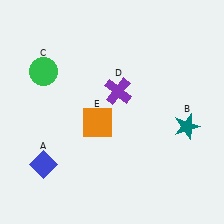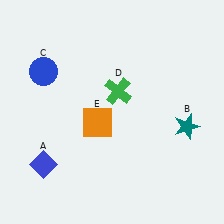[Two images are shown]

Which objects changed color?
C changed from green to blue. D changed from purple to green.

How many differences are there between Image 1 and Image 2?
There are 2 differences between the two images.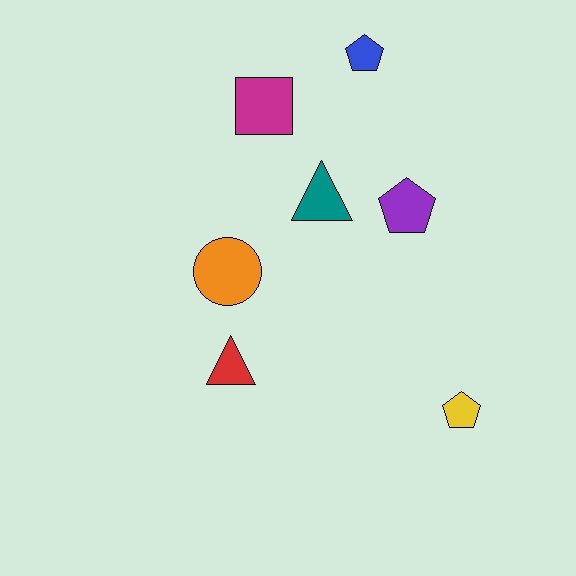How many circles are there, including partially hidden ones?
There is 1 circle.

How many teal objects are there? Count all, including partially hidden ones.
There is 1 teal object.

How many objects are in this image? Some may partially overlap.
There are 7 objects.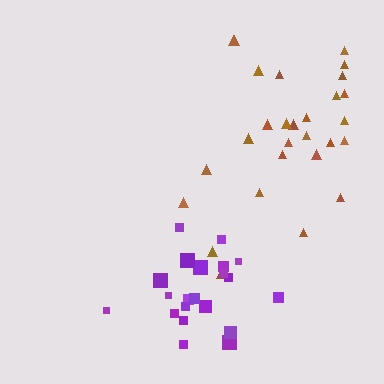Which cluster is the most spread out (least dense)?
Brown.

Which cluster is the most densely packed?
Purple.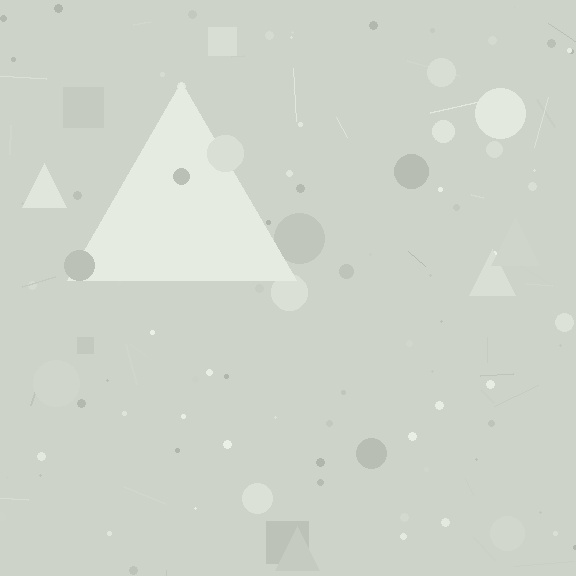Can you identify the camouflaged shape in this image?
The camouflaged shape is a triangle.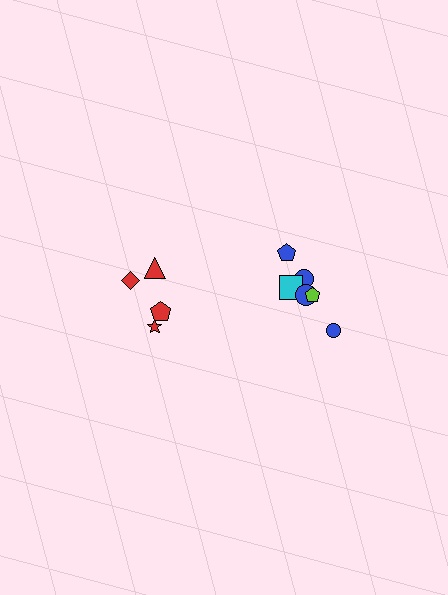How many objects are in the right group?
There are 6 objects.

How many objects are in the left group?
There are 4 objects.